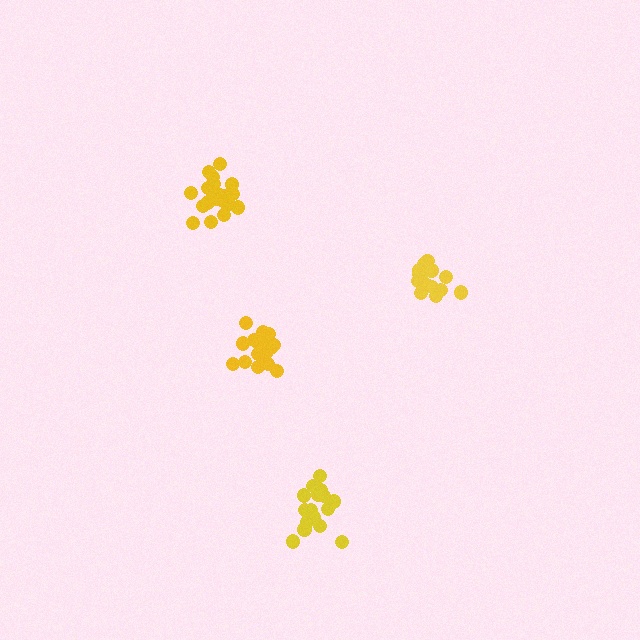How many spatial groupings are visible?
There are 4 spatial groupings.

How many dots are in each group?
Group 1: 21 dots, Group 2: 17 dots, Group 3: 20 dots, Group 4: 17 dots (75 total).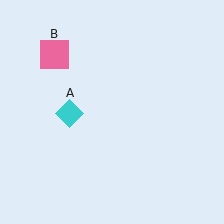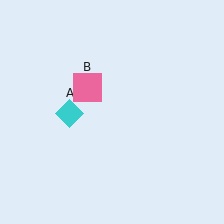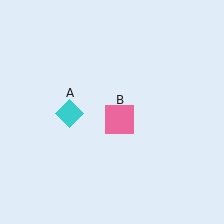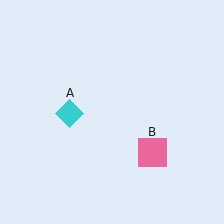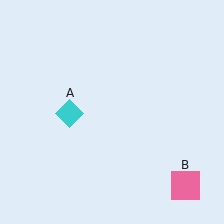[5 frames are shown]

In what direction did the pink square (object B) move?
The pink square (object B) moved down and to the right.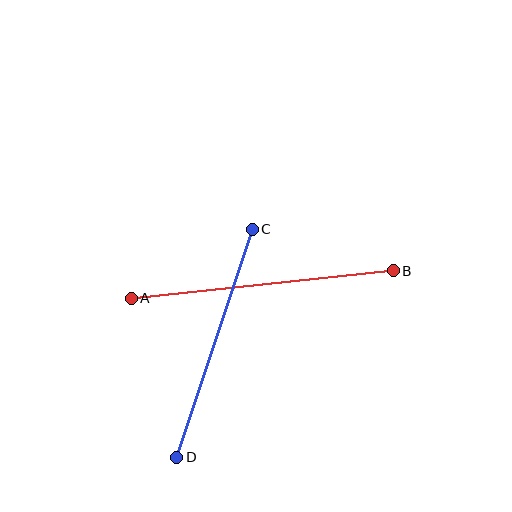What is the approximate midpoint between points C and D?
The midpoint is at approximately (214, 343) pixels.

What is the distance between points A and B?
The distance is approximately 263 pixels.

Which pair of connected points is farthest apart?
Points A and B are farthest apart.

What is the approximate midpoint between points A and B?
The midpoint is at approximately (262, 285) pixels.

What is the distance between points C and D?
The distance is approximately 241 pixels.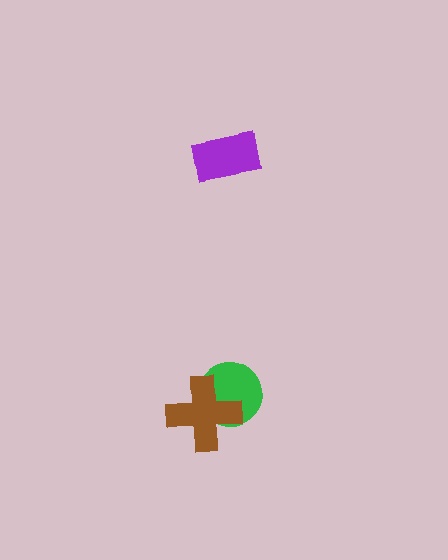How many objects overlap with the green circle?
1 object overlaps with the green circle.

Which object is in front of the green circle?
The brown cross is in front of the green circle.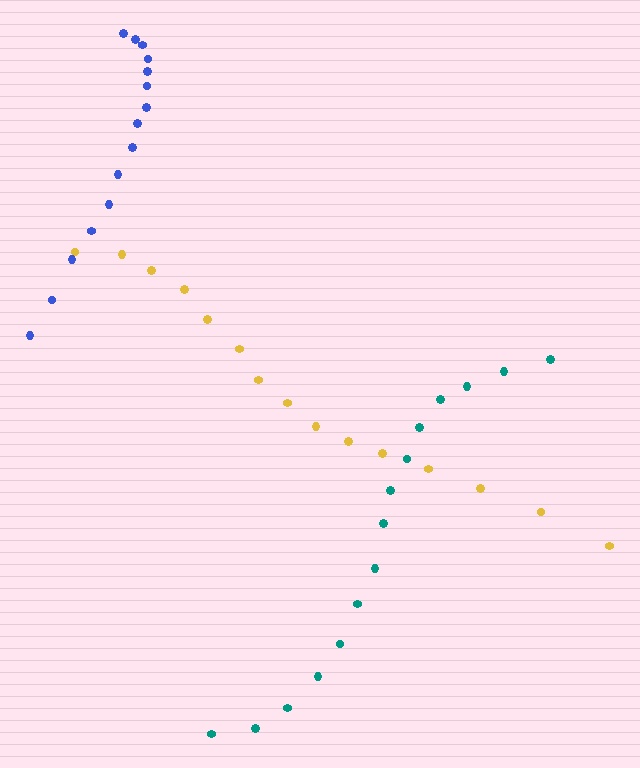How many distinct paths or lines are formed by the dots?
There are 3 distinct paths.